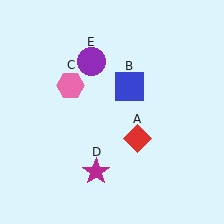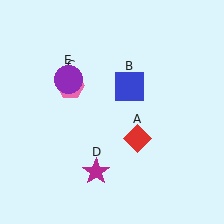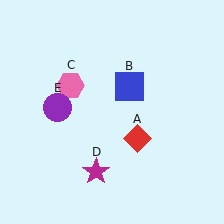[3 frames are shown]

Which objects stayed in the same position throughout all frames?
Red diamond (object A) and blue square (object B) and pink hexagon (object C) and magenta star (object D) remained stationary.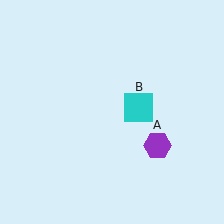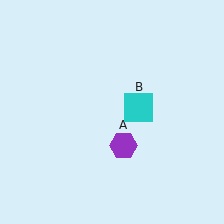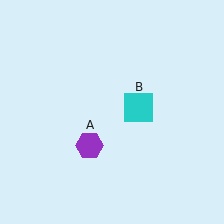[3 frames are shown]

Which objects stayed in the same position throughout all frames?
Cyan square (object B) remained stationary.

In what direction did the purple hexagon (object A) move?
The purple hexagon (object A) moved left.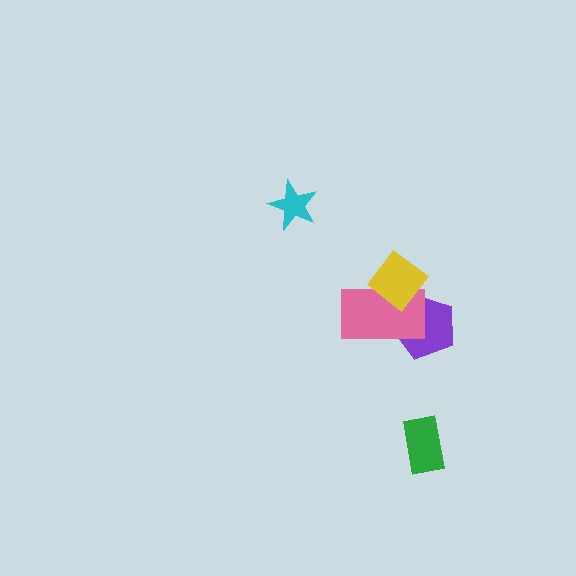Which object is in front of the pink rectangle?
The yellow diamond is in front of the pink rectangle.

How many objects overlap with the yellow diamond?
2 objects overlap with the yellow diamond.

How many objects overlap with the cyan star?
0 objects overlap with the cyan star.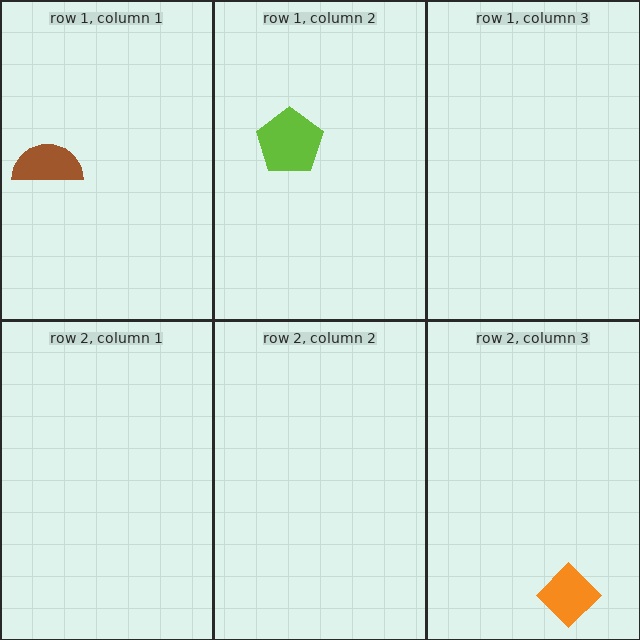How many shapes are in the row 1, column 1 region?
1.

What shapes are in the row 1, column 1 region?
The brown semicircle.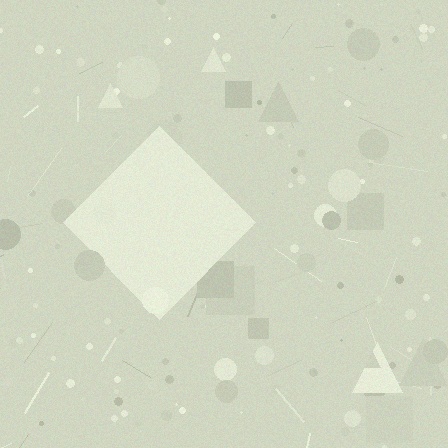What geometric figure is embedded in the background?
A diamond is embedded in the background.